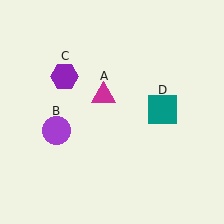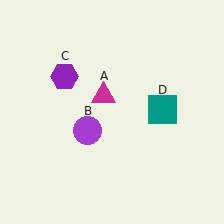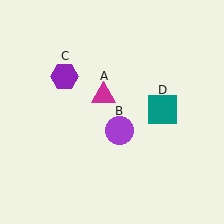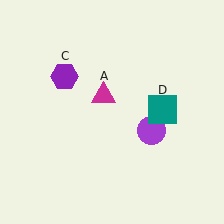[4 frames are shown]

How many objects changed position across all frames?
1 object changed position: purple circle (object B).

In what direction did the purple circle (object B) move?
The purple circle (object B) moved right.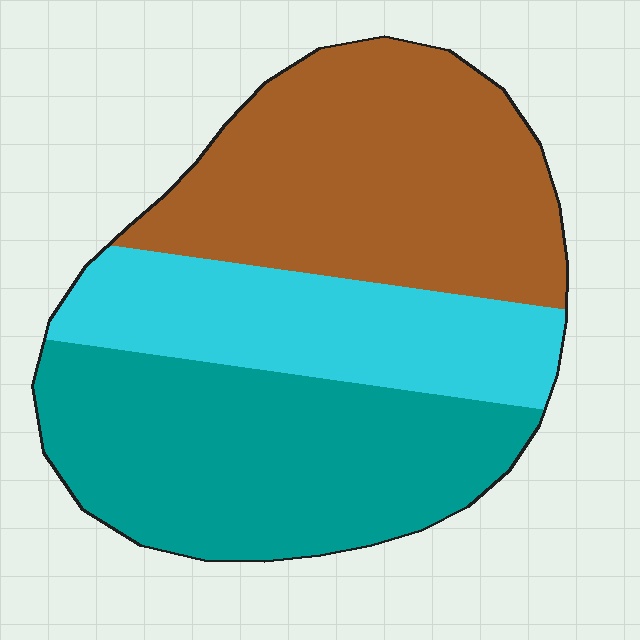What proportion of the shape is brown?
Brown takes up between a quarter and a half of the shape.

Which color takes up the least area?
Cyan, at roughly 25%.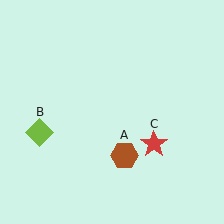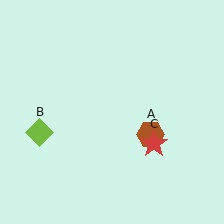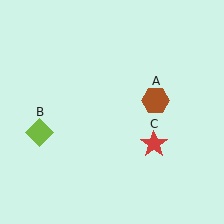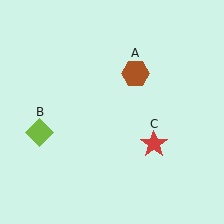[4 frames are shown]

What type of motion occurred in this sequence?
The brown hexagon (object A) rotated counterclockwise around the center of the scene.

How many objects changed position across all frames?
1 object changed position: brown hexagon (object A).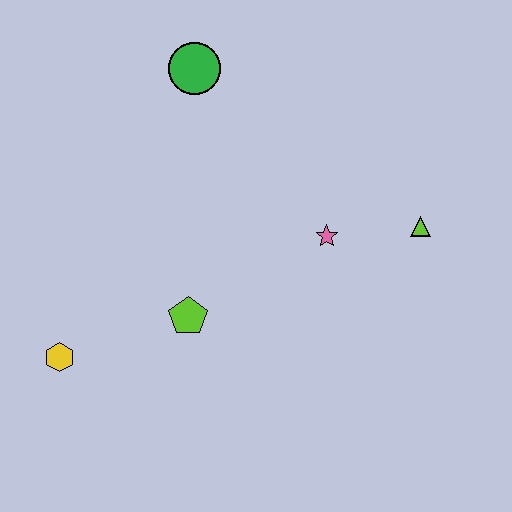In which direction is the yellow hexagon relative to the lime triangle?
The yellow hexagon is to the left of the lime triangle.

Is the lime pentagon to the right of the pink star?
No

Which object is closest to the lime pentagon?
The yellow hexagon is closest to the lime pentagon.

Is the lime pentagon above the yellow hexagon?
Yes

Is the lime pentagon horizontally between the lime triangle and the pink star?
No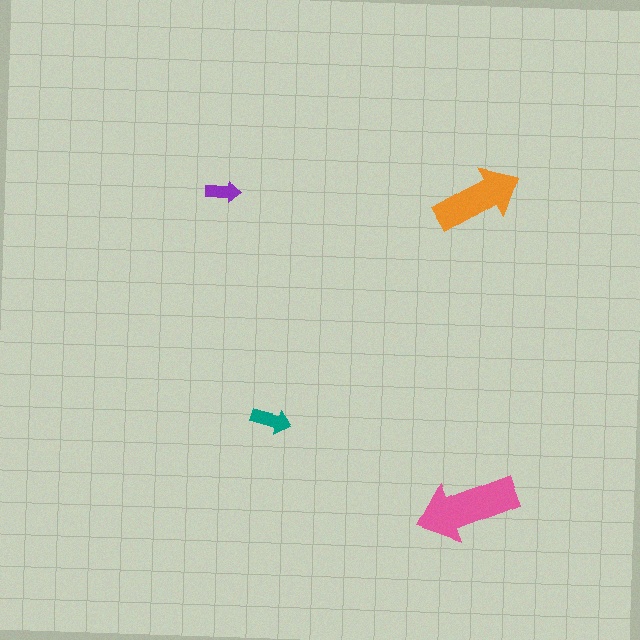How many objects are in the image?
There are 4 objects in the image.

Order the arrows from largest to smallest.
the pink one, the orange one, the teal one, the purple one.